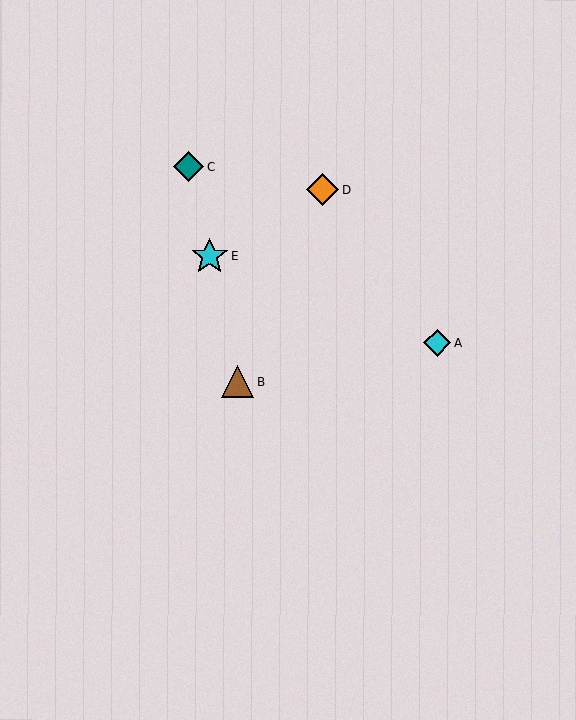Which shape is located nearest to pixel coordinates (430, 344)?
The cyan diamond (labeled A) at (437, 343) is nearest to that location.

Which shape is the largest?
The cyan star (labeled E) is the largest.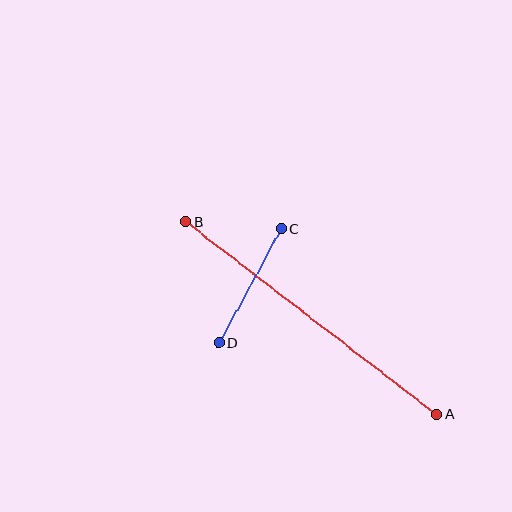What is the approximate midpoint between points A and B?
The midpoint is at approximately (311, 318) pixels.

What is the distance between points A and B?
The distance is approximately 316 pixels.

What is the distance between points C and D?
The distance is approximately 130 pixels.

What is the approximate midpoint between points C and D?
The midpoint is at approximately (250, 286) pixels.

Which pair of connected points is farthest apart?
Points A and B are farthest apart.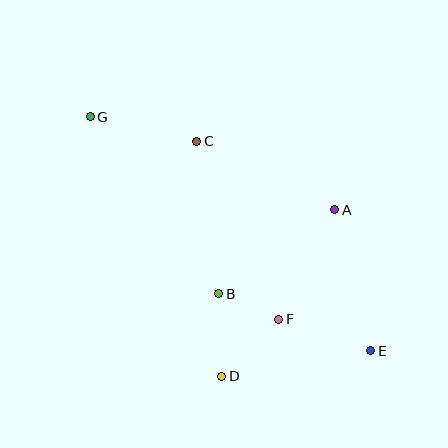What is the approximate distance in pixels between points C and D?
The distance between C and D is approximately 236 pixels.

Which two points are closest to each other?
Points B and F are closest to each other.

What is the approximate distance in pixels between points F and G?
The distance between F and G is approximately 276 pixels.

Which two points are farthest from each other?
Points E and G are farthest from each other.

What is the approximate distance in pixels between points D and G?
The distance between D and G is approximately 291 pixels.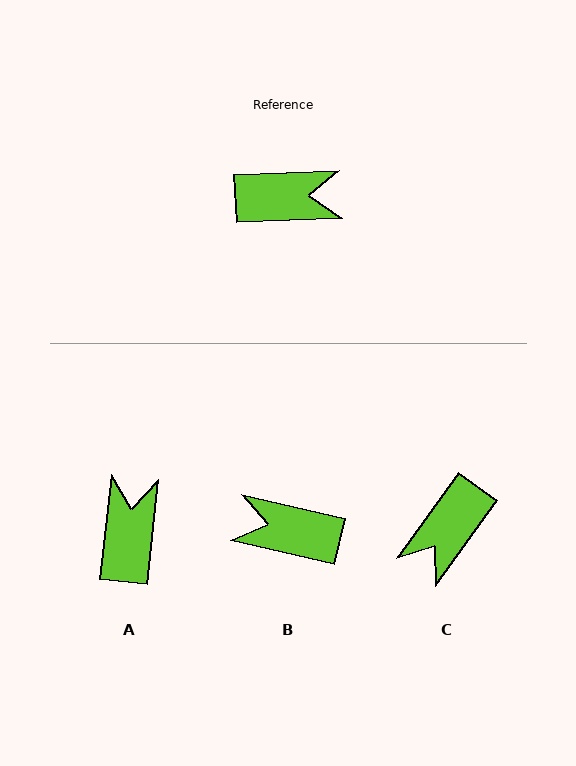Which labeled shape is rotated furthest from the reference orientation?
B, about 164 degrees away.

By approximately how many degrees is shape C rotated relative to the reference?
Approximately 128 degrees clockwise.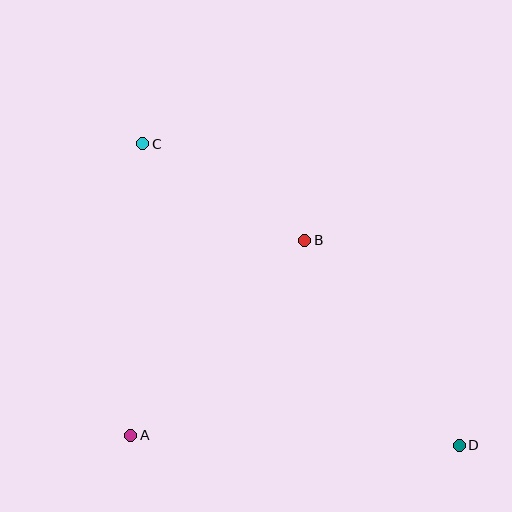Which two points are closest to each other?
Points B and C are closest to each other.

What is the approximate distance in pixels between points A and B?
The distance between A and B is approximately 261 pixels.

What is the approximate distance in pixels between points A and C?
The distance between A and C is approximately 292 pixels.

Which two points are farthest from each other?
Points C and D are farthest from each other.